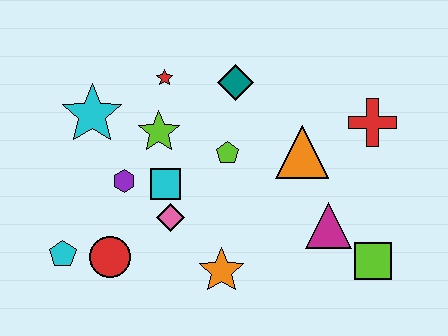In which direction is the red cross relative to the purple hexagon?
The red cross is to the right of the purple hexagon.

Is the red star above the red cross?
Yes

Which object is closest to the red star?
The lime star is closest to the red star.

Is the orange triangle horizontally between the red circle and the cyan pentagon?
No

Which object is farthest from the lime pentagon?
The cyan pentagon is farthest from the lime pentagon.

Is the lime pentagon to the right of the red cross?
No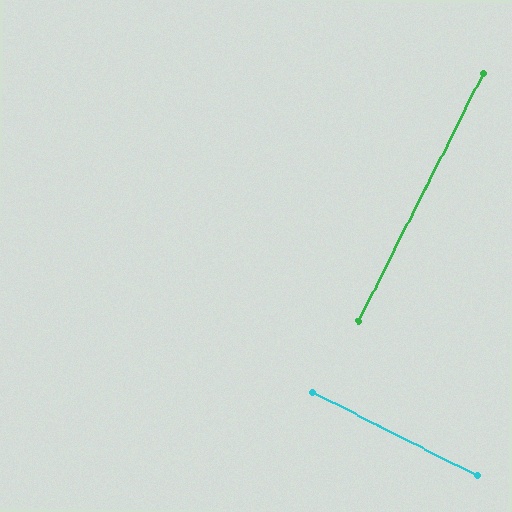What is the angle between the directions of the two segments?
Approximately 90 degrees.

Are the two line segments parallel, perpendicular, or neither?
Perpendicular — they meet at approximately 90°.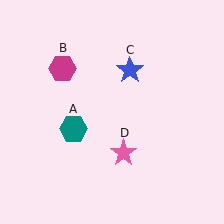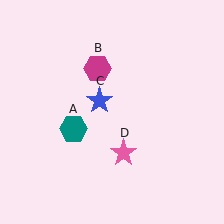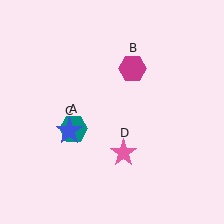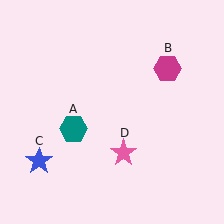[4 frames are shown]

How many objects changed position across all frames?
2 objects changed position: magenta hexagon (object B), blue star (object C).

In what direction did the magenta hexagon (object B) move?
The magenta hexagon (object B) moved right.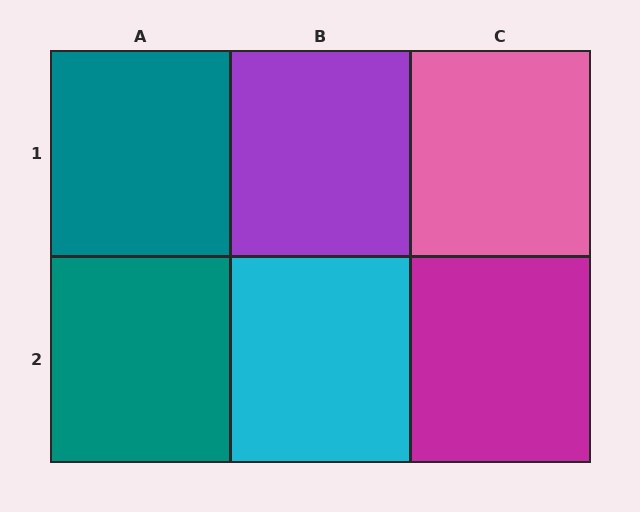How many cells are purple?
1 cell is purple.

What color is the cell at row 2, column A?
Teal.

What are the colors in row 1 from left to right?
Teal, purple, pink.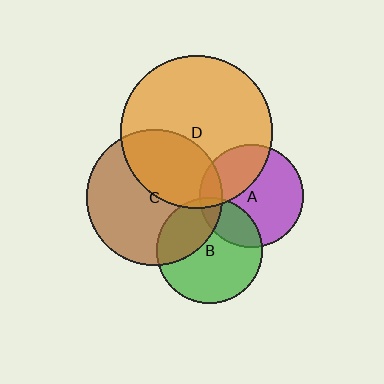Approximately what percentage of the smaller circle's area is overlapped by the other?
Approximately 35%.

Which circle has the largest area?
Circle D (orange).